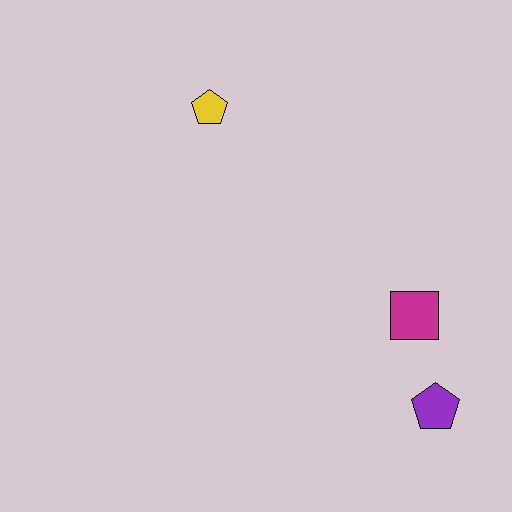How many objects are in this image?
There are 3 objects.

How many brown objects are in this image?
There are no brown objects.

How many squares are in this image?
There is 1 square.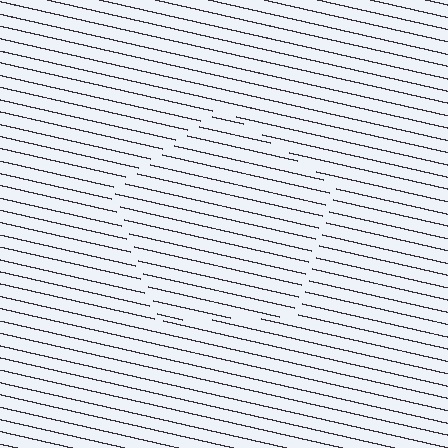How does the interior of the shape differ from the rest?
The interior of the shape contains the same grating, shifted by half a period — the contour is defined by the phase discontinuity where line-ends from the inner and outer gratings abut.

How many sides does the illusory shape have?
5 sides — the line-ends trace a pentagon.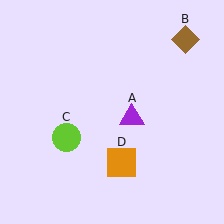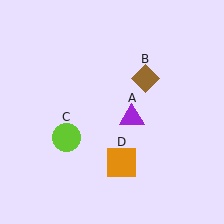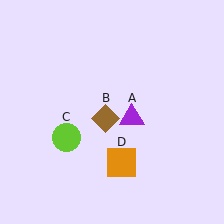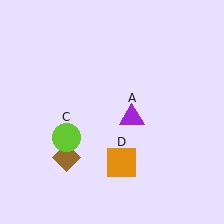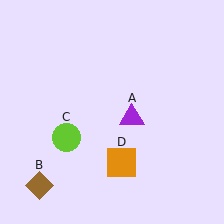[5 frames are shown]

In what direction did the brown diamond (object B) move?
The brown diamond (object B) moved down and to the left.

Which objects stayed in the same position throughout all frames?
Purple triangle (object A) and lime circle (object C) and orange square (object D) remained stationary.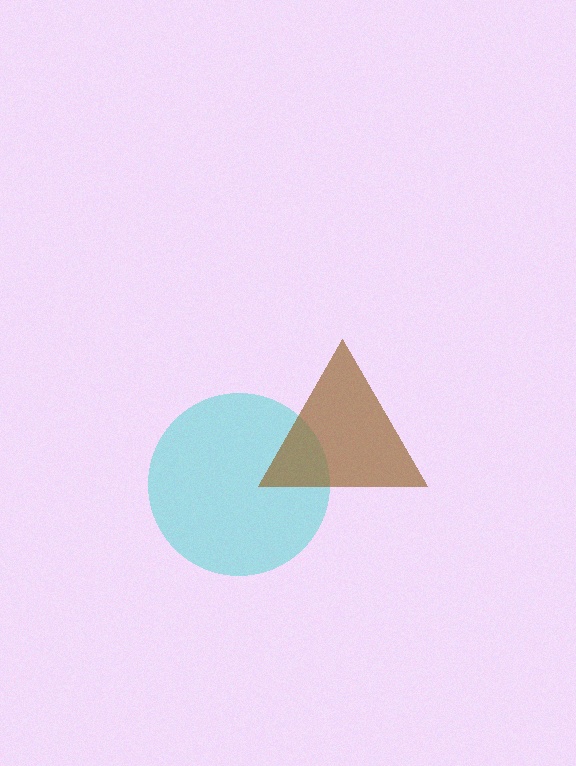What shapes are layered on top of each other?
The layered shapes are: a cyan circle, a brown triangle.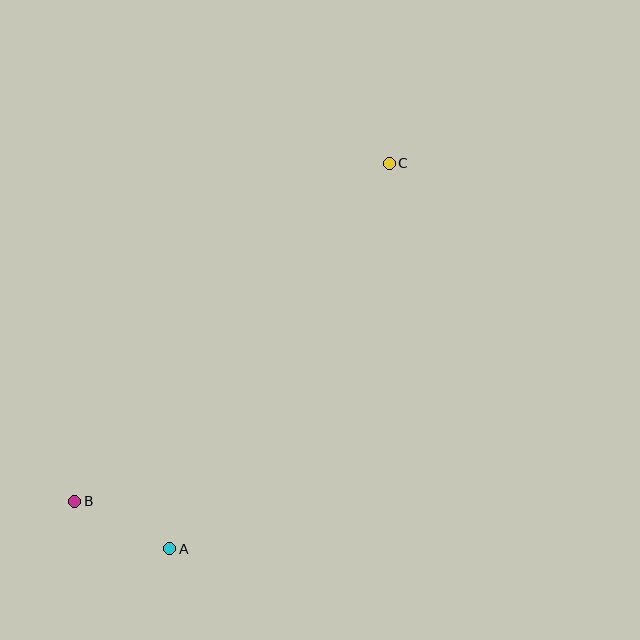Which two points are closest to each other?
Points A and B are closest to each other.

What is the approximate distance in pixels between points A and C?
The distance between A and C is approximately 444 pixels.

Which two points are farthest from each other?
Points B and C are farthest from each other.